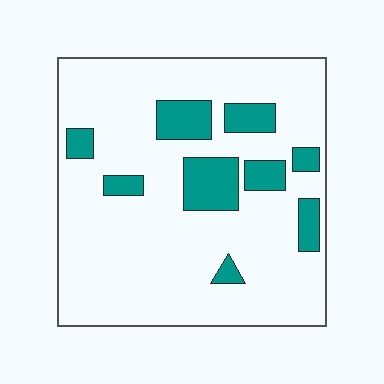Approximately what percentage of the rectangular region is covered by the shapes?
Approximately 15%.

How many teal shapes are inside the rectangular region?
9.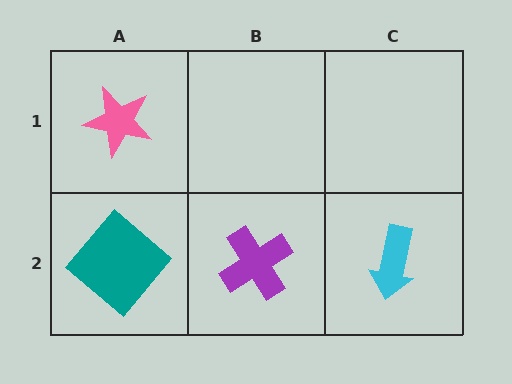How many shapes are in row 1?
1 shape.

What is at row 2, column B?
A purple cross.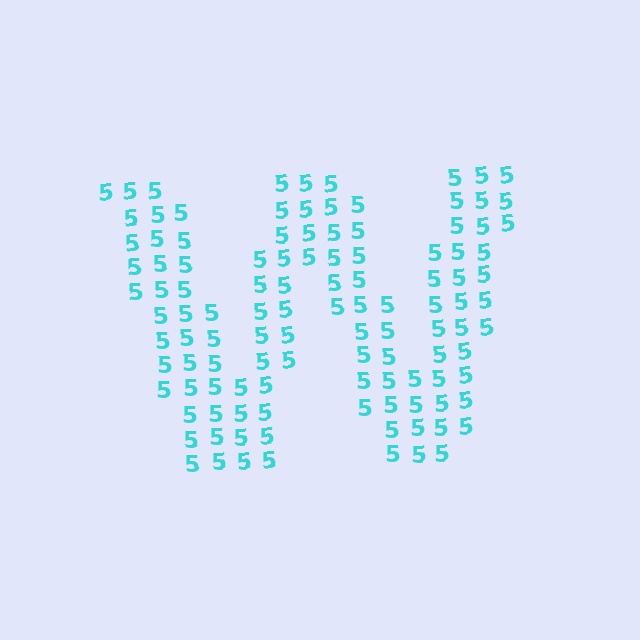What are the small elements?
The small elements are digit 5's.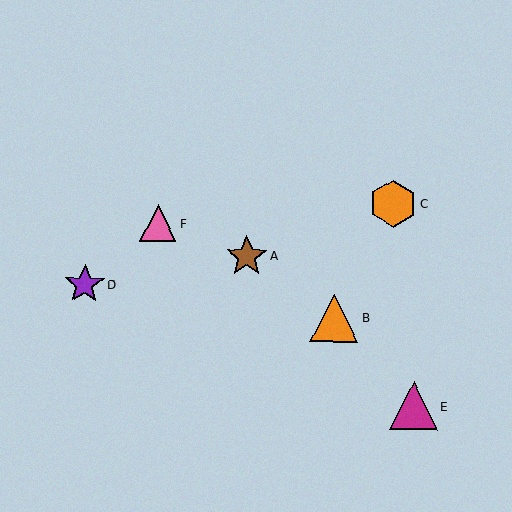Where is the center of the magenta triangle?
The center of the magenta triangle is at (413, 406).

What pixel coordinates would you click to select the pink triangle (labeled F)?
Click at (158, 223) to select the pink triangle F.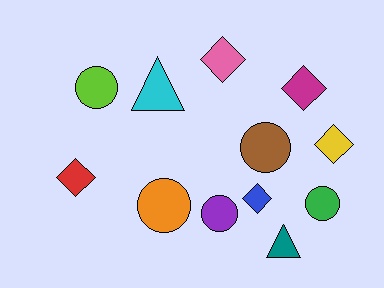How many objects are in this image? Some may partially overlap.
There are 12 objects.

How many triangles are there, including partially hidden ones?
There are 2 triangles.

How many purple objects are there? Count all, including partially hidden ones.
There is 1 purple object.